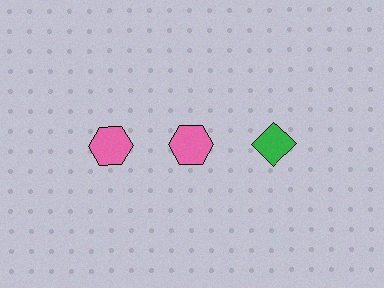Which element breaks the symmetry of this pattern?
The green diamond in the top row, center column breaks the symmetry. All other shapes are pink hexagons.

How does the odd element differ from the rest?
It differs in both color (green instead of pink) and shape (diamond instead of hexagon).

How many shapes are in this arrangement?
There are 3 shapes arranged in a grid pattern.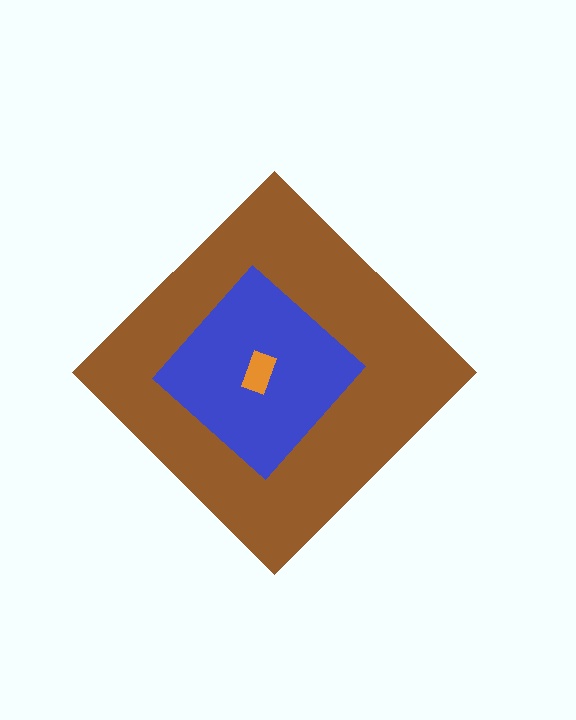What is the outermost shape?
The brown diamond.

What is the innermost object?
The orange rectangle.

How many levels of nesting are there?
3.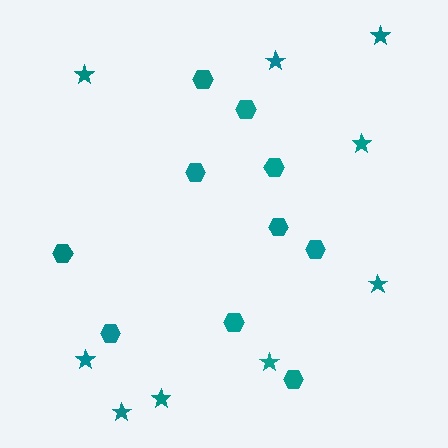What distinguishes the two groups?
There are 2 groups: one group of hexagons (10) and one group of stars (9).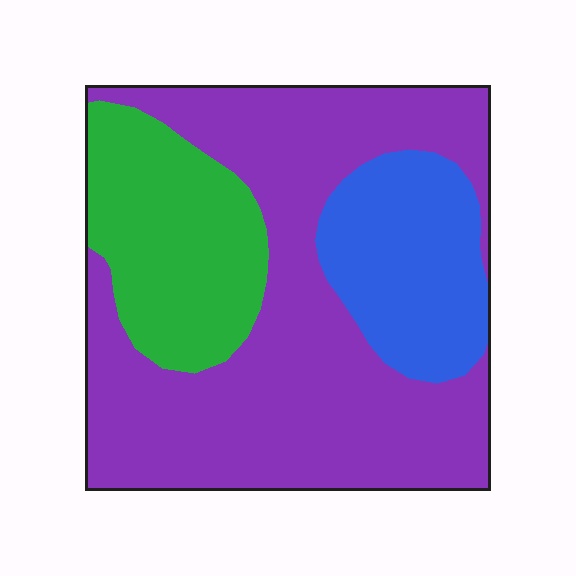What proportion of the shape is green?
Green takes up less than a quarter of the shape.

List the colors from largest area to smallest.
From largest to smallest: purple, green, blue.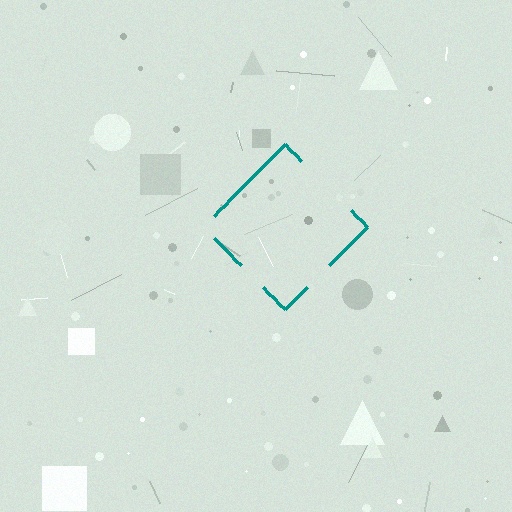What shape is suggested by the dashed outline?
The dashed outline suggests a diamond.